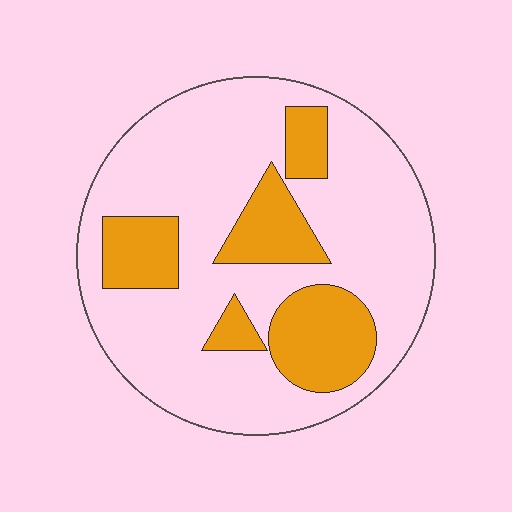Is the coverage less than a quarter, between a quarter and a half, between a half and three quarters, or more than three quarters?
Between a quarter and a half.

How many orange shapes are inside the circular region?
5.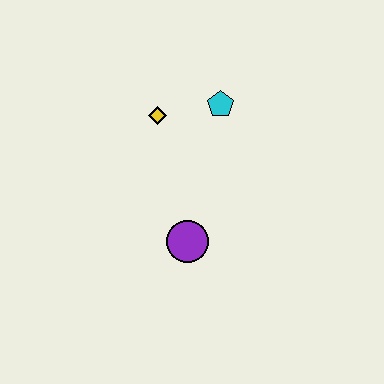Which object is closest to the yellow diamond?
The cyan pentagon is closest to the yellow diamond.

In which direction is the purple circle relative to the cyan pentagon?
The purple circle is below the cyan pentagon.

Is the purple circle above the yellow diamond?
No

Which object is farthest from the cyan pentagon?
The purple circle is farthest from the cyan pentagon.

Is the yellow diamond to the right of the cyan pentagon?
No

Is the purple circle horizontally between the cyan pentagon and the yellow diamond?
Yes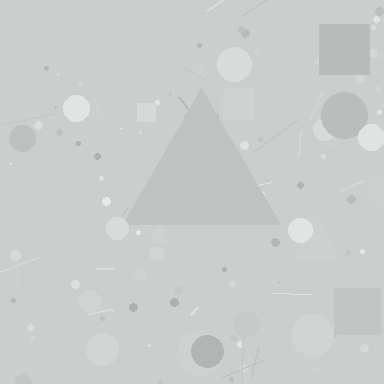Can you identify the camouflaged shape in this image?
The camouflaged shape is a triangle.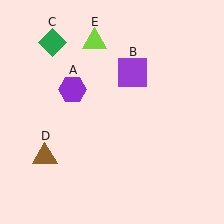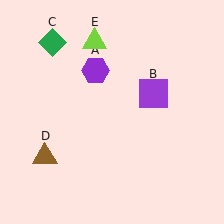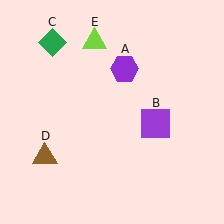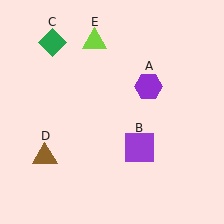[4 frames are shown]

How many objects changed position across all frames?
2 objects changed position: purple hexagon (object A), purple square (object B).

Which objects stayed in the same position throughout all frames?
Green diamond (object C) and brown triangle (object D) and lime triangle (object E) remained stationary.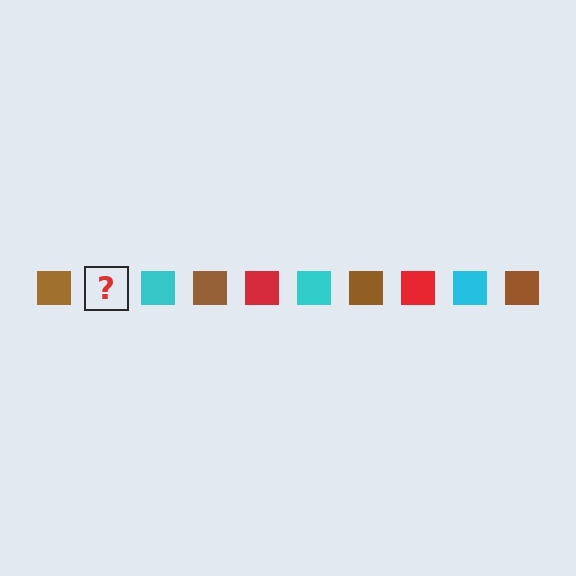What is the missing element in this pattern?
The missing element is a red square.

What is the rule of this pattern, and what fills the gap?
The rule is that the pattern cycles through brown, red, cyan squares. The gap should be filled with a red square.